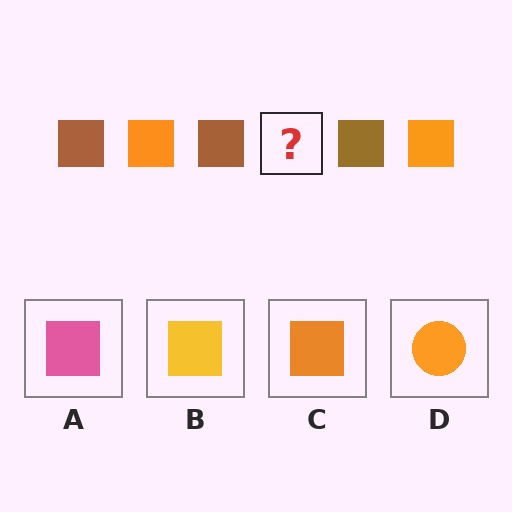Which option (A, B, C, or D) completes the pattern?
C.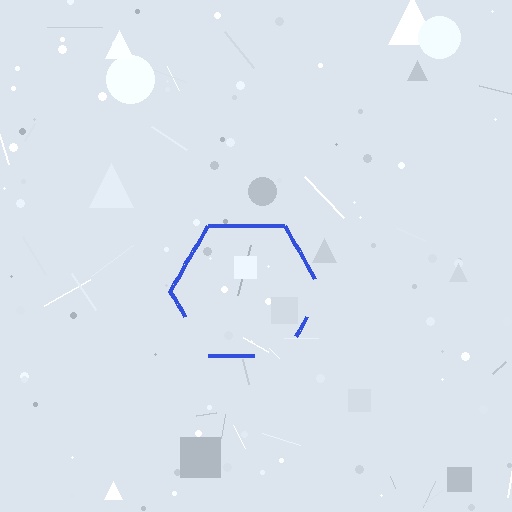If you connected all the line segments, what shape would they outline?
They would outline a hexagon.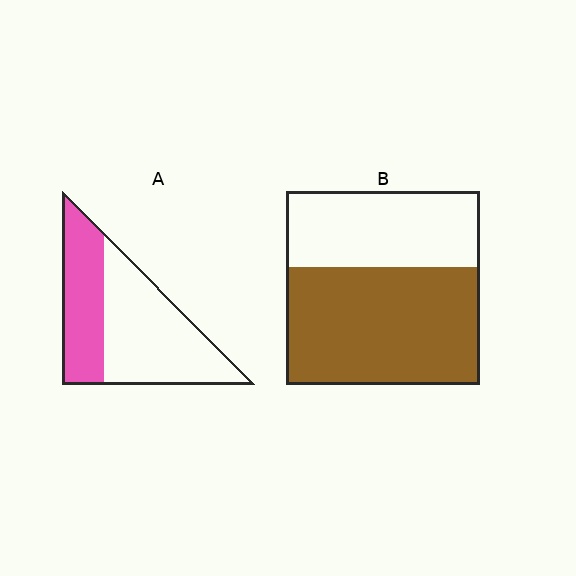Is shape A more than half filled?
No.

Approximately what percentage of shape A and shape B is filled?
A is approximately 40% and B is approximately 60%.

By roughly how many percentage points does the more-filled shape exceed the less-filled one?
By roughly 20 percentage points (B over A).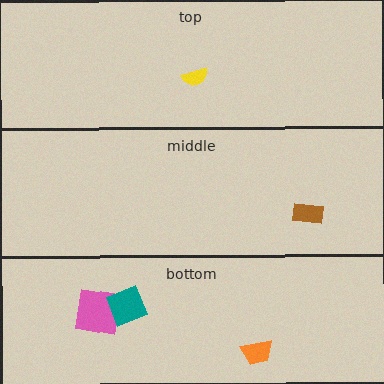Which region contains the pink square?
The bottom region.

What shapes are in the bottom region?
The pink square, the orange trapezoid, the teal diamond.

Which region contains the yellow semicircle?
The top region.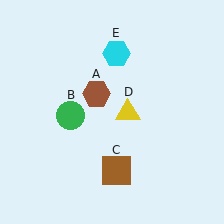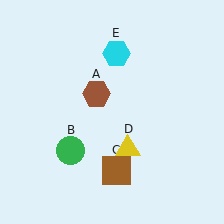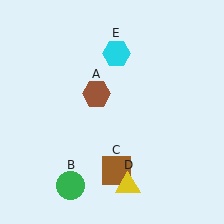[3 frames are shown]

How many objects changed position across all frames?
2 objects changed position: green circle (object B), yellow triangle (object D).